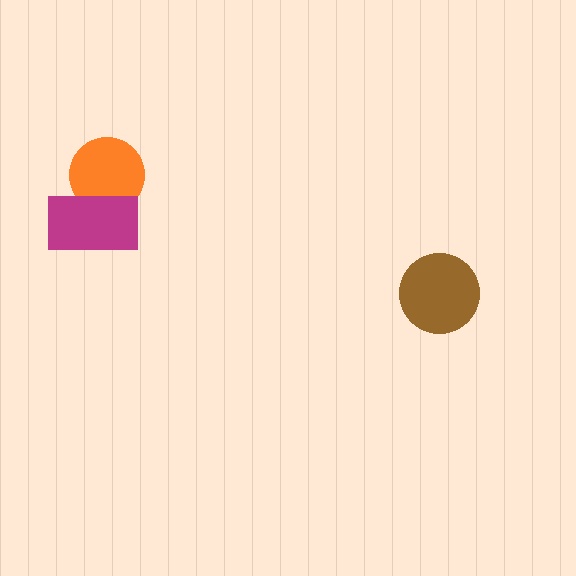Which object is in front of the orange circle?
The magenta rectangle is in front of the orange circle.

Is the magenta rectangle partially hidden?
No, no other shape covers it.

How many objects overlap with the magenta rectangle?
1 object overlaps with the magenta rectangle.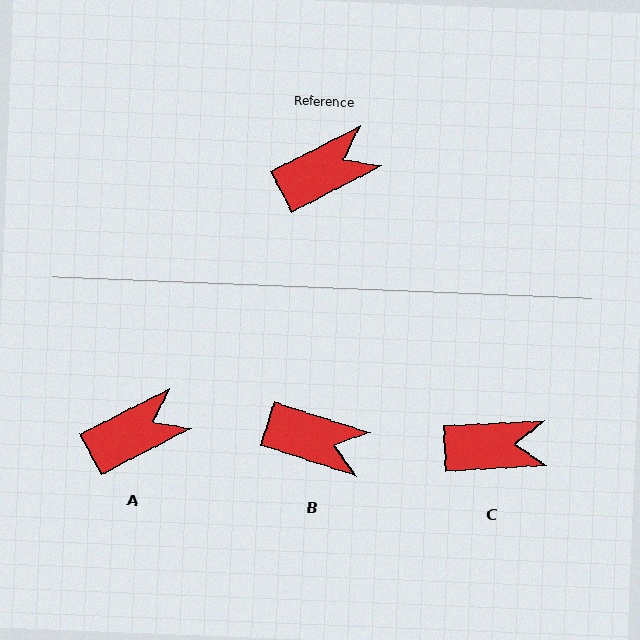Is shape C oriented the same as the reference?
No, it is off by about 24 degrees.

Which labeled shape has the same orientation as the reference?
A.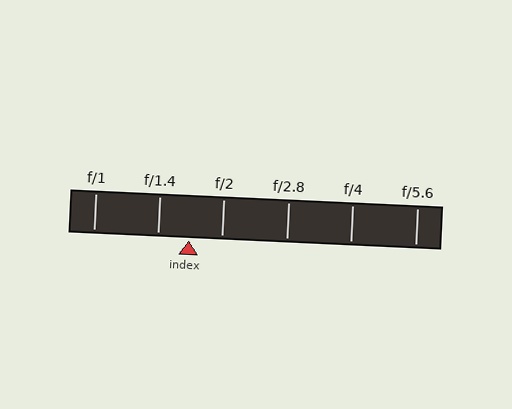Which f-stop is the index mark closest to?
The index mark is closest to f/1.4.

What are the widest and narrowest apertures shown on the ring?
The widest aperture shown is f/1 and the narrowest is f/5.6.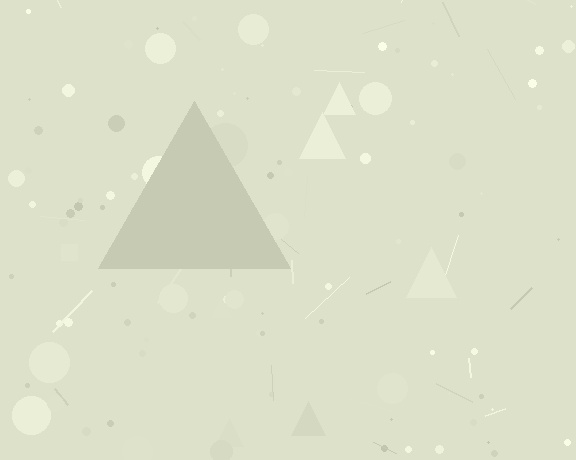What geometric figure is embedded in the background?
A triangle is embedded in the background.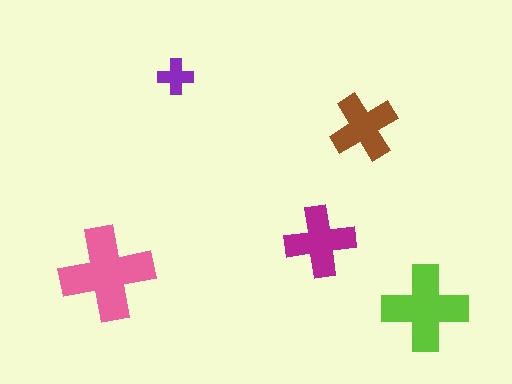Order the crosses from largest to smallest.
the pink one, the lime one, the magenta one, the brown one, the purple one.